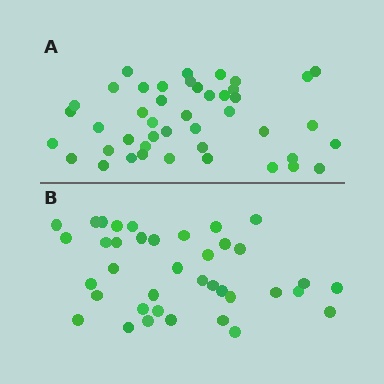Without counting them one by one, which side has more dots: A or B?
Region A (the top region) has more dots.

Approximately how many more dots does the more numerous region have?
Region A has about 6 more dots than region B.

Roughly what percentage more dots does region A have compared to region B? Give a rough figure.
About 15% more.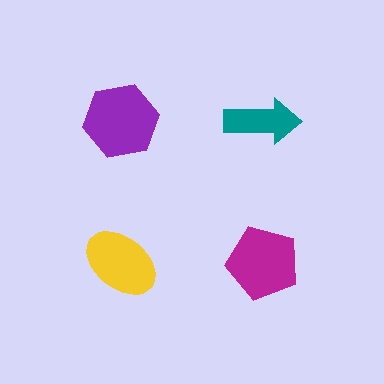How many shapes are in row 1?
2 shapes.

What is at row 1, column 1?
A purple hexagon.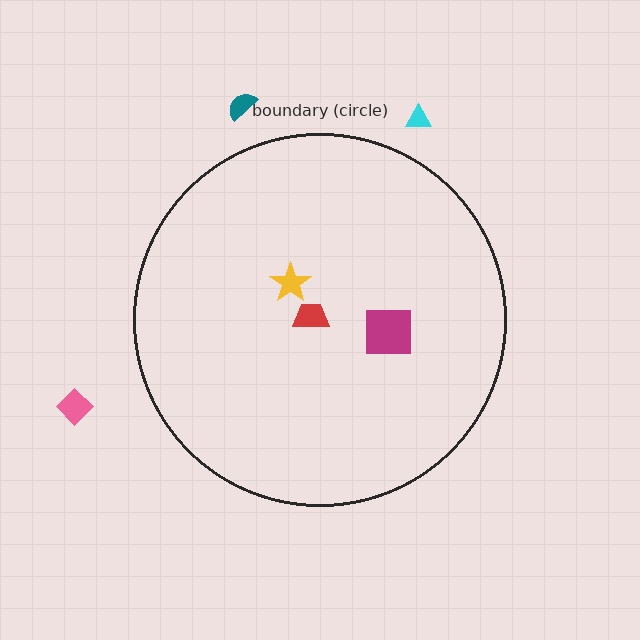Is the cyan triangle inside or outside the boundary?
Outside.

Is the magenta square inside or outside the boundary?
Inside.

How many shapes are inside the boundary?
3 inside, 3 outside.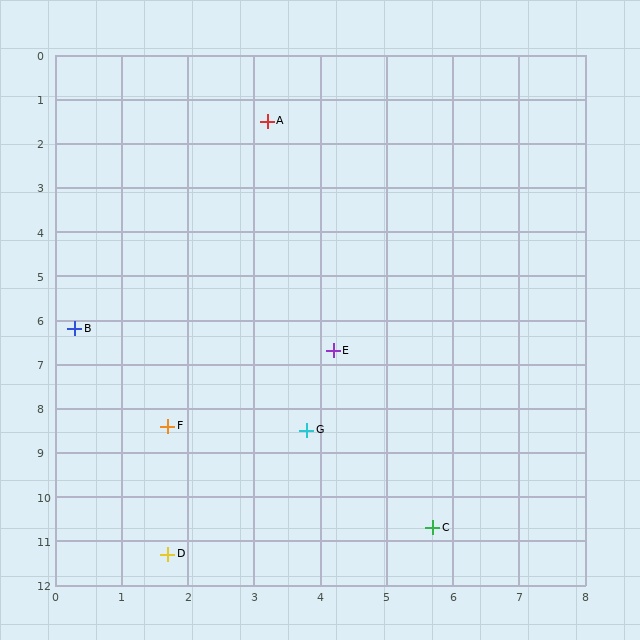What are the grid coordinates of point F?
Point F is at approximately (1.7, 8.4).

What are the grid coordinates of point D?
Point D is at approximately (1.7, 11.3).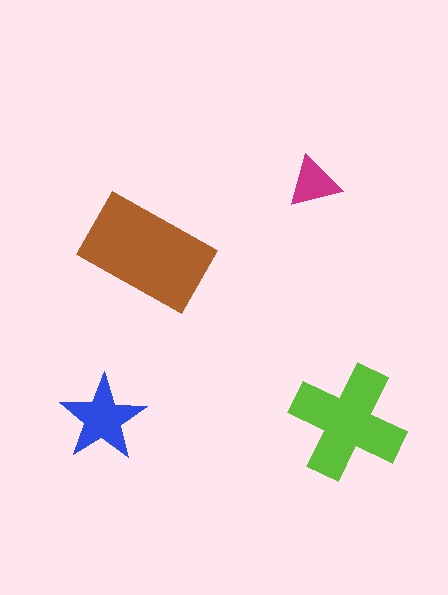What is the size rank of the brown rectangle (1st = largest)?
1st.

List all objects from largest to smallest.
The brown rectangle, the lime cross, the blue star, the magenta triangle.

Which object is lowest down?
The lime cross is bottommost.